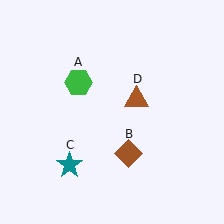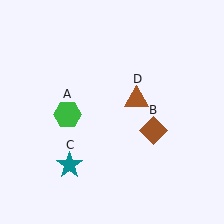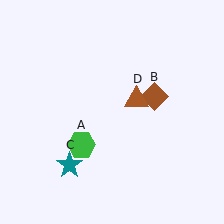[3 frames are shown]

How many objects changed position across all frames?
2 objects changed position: green hexagon (object A), brown diamond (object B).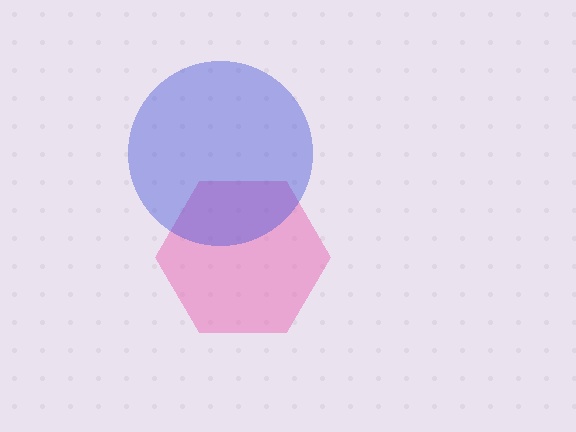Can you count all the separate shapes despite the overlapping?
Yes, there are 2 separate shapes.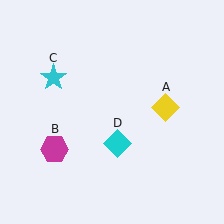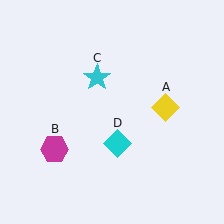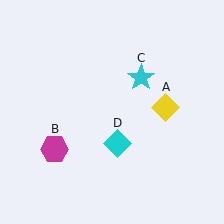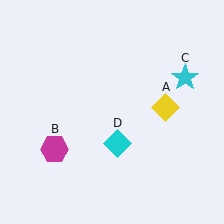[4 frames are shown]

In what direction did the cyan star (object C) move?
The cyan star (object C) moved right.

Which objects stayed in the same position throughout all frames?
Yellow diamond (object A) and magenta hexagon (object B) and cyan diamond (object D) remained stationary.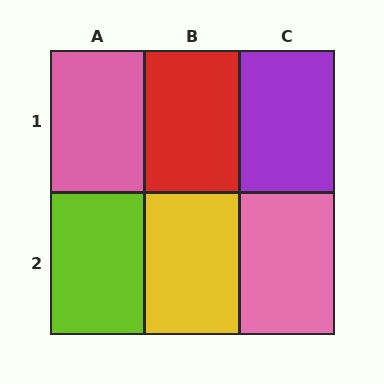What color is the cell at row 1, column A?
Pink.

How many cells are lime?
1 cell is lime.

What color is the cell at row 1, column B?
Red.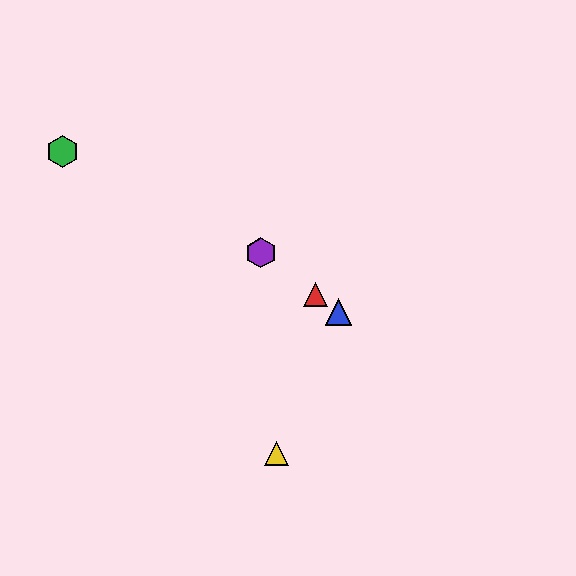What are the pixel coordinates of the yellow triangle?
The yellow triangle is at (277, 454).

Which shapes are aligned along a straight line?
The red triangle, the blue triangle, the purple hexagon are aligned along a straight line.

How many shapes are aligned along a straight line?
3 shapes (the red triangle, the blue triangle, the purple hexagon) are aligned along a straight line.